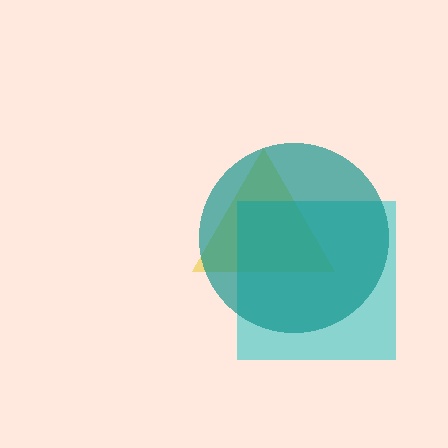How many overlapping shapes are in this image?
There are 3 overlapping shapes in the image.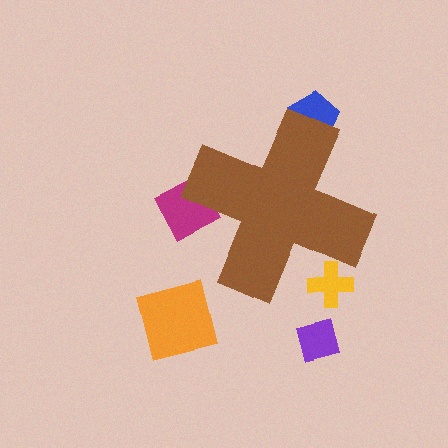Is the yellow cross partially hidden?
Yes, the yellow cross is partially hidden behind the brown cross.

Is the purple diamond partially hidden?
No, the purple diamond is fully visible.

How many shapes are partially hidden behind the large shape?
3 shapes are partially hidden.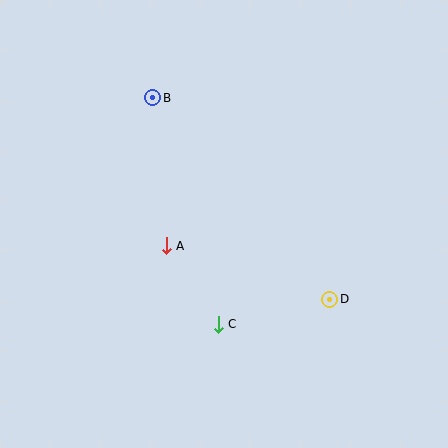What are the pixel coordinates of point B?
Point B is at (153, 98).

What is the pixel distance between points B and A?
The distance between B and A is 149 pixels.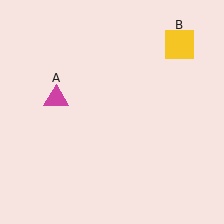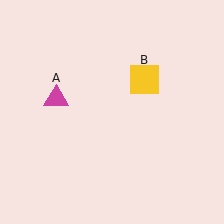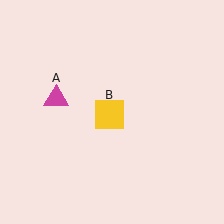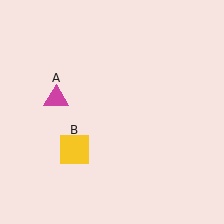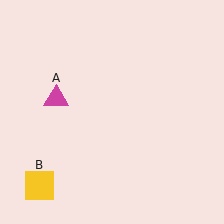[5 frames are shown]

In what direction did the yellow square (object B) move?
The yellow square (object B) moved down and to the left.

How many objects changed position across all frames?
1 object changed position: yellow square (object B).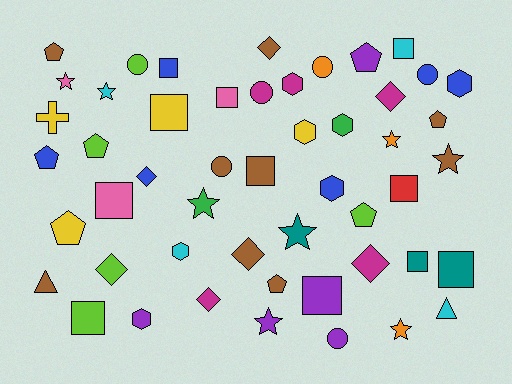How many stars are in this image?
There are 8 stars.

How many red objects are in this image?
There is 1 red object.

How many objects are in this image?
There are 50 objects.